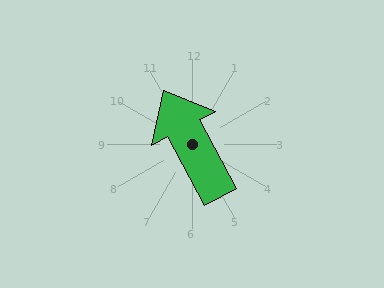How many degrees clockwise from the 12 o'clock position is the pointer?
Approximately 332 degrees.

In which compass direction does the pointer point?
Northwest.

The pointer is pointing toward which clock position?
Roughly 11 o'clock.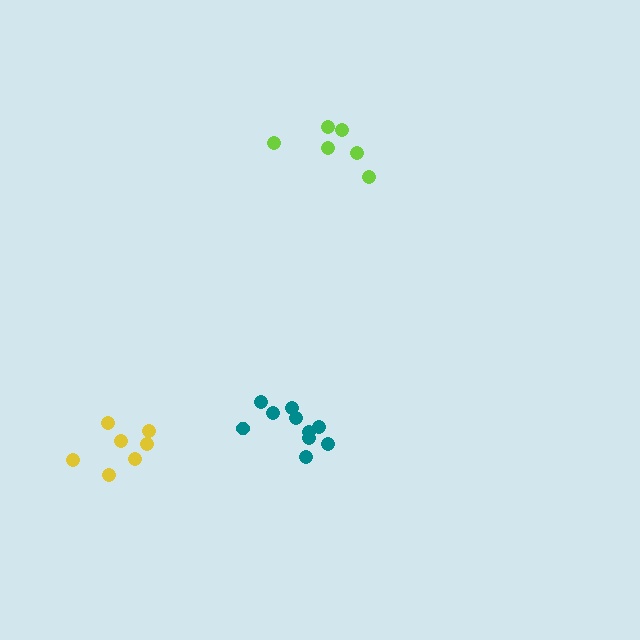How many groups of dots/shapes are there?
There are 3 groups.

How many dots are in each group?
Group 1: 6 dots, Group 2: 10 dots, Group 3: 7 dots (23 total).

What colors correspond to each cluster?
The clusters are colored: lime, teal, yellow.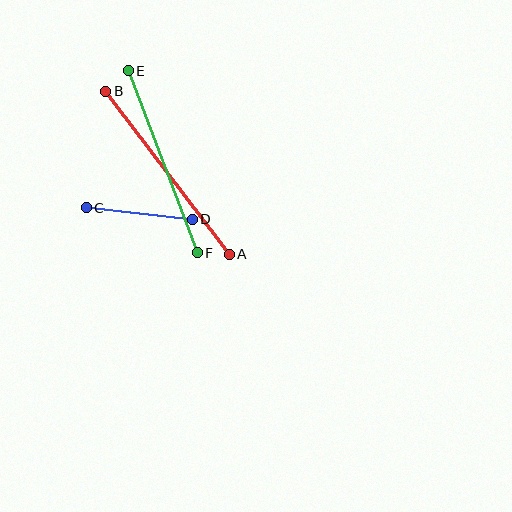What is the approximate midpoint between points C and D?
The midpoint is at approximately (139, 214) pixels.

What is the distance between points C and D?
The distance is approximately 107 pixels.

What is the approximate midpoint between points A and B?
The midpoint is at approximately (167, 173) pixels.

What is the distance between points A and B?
The distance is approximately 204 pixels.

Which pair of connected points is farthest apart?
Points A and B are farthest apart.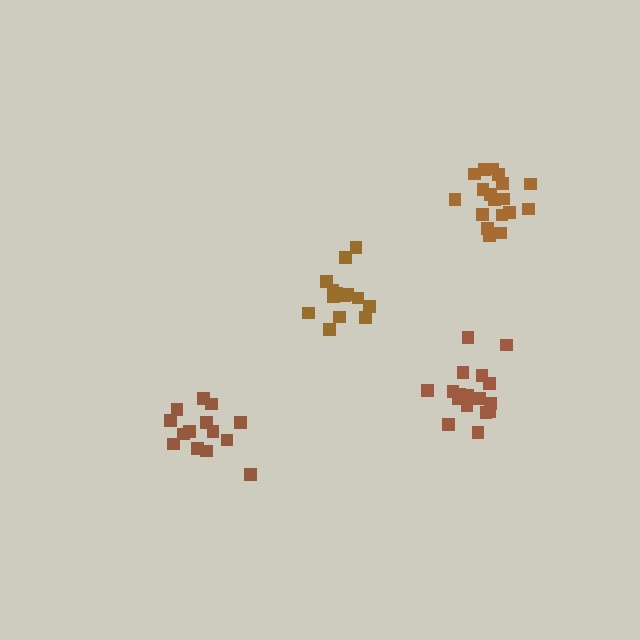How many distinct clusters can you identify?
There are 4 distinct clusters.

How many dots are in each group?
Group 1: 14 dots, Group 2: 17 dots, Group 3: 14 dots, Group 4: 18 dots (63 total).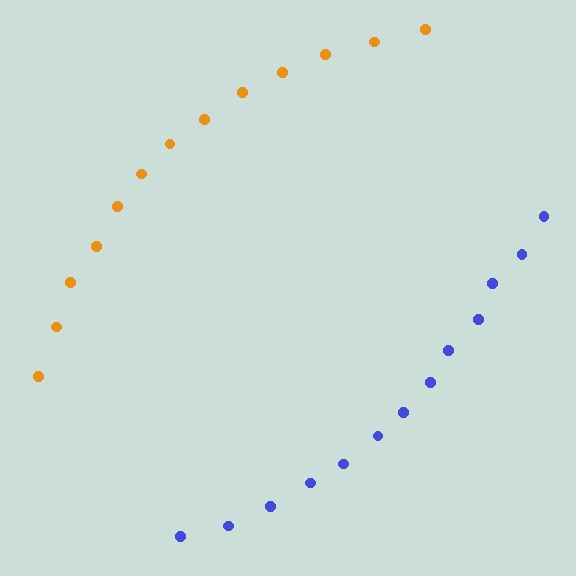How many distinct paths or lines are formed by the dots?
There are 2 distinct paths.